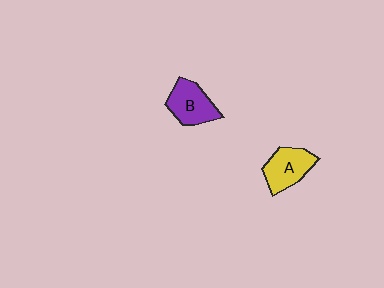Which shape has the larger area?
Shape A (yellow).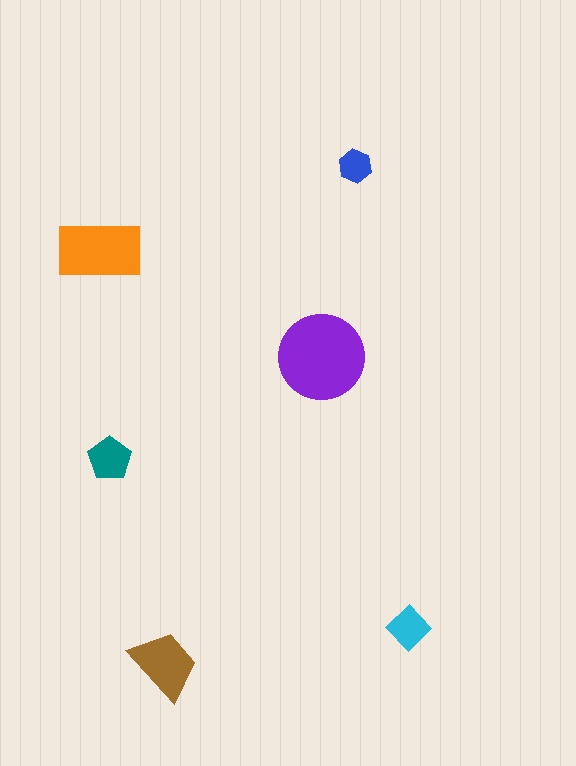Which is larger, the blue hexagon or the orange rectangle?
The orange rectangle.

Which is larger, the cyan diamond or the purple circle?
The purple circle.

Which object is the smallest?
The blue hexagon.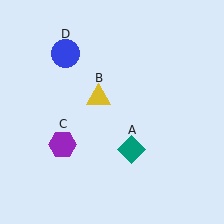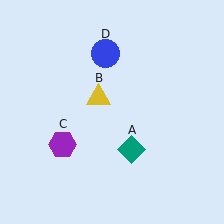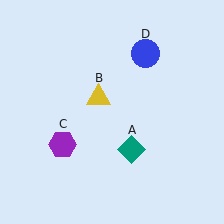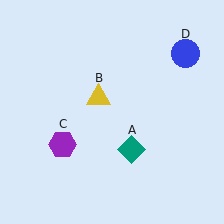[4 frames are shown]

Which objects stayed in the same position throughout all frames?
Teal diamond (object A) and yellow triangle (object B) and purple hexagon (object C) remained stationary.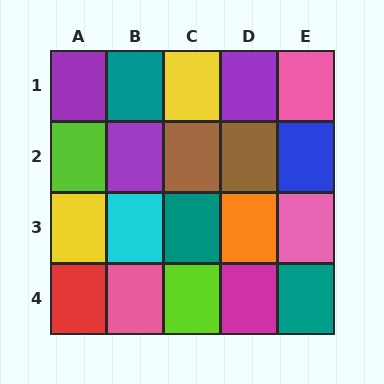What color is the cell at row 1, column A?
Purple.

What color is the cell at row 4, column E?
Teal.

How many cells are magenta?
1 cell is magenta.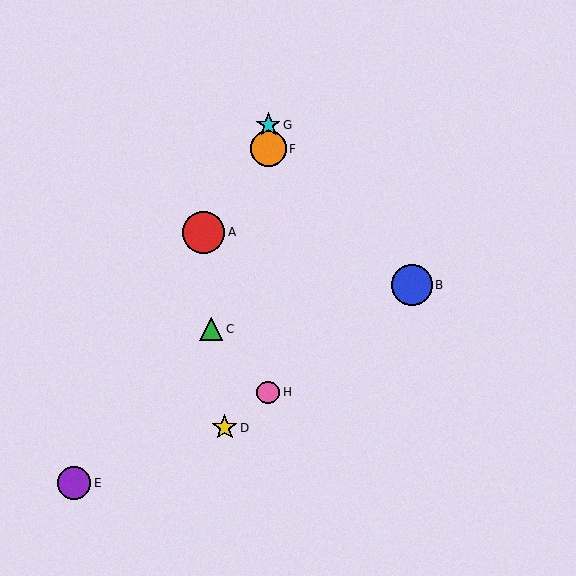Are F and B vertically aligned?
No, F is at x≈268 and B is at x≈412.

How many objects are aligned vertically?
3 objects (F, G, H) are aligned vertically.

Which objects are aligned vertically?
Objects F, G, H are aligned vertically.